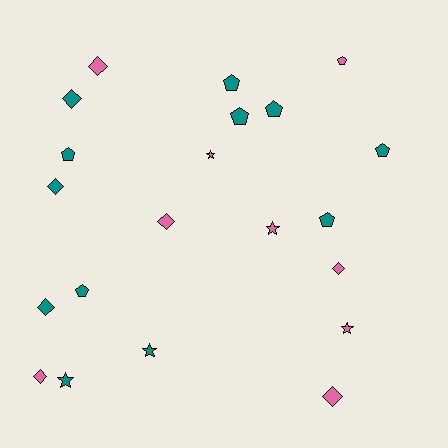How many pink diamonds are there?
There are 5 pink diamonds.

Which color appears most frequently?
Teal, with 12 objects.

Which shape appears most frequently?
Diamond, with 8 objects.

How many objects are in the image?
There are 21 objects.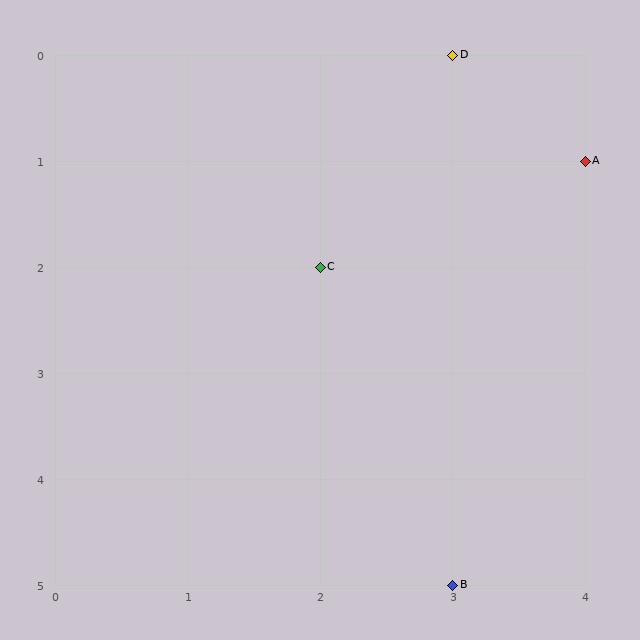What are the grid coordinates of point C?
Point C is at grid coordinates (2, 2).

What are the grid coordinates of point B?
Point B is at grid coordinates (3, 5).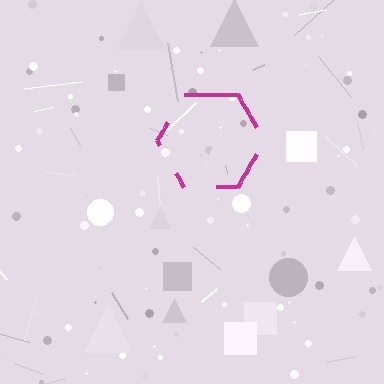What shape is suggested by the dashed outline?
The dashed outline suggests a hexagon.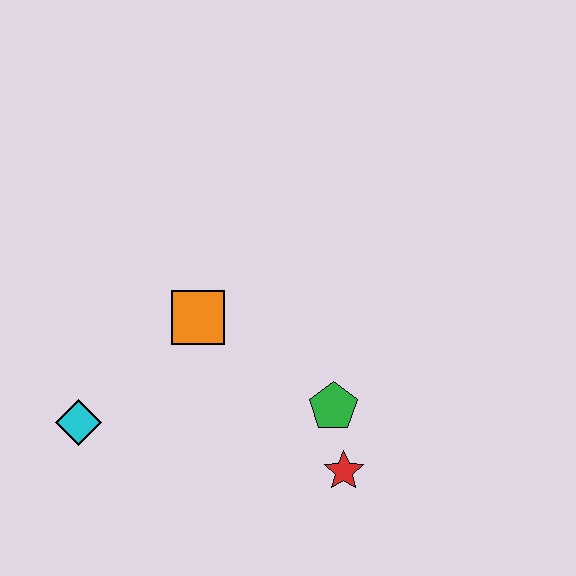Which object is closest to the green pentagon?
The red star is closest to the green pentagon.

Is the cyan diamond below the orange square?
Yes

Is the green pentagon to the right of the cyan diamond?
Yes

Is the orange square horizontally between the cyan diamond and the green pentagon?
Yes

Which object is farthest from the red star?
The cyan diamond is farthest from the red star.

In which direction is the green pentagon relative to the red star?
The green pentagon is above the red star.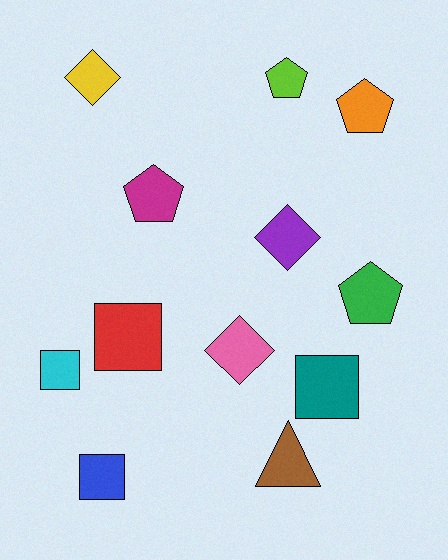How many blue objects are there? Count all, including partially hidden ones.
There is 1 blue object.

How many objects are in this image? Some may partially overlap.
There are 12 objects.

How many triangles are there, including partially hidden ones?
There is 1 triangle.